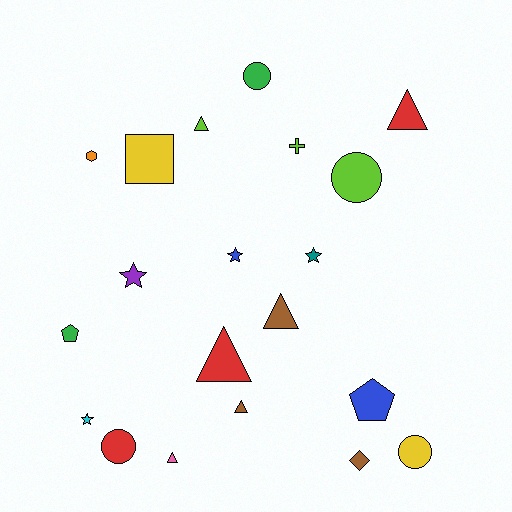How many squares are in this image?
There is 1 square.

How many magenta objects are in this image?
There are no magenta objects.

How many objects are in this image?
There are 20 objects.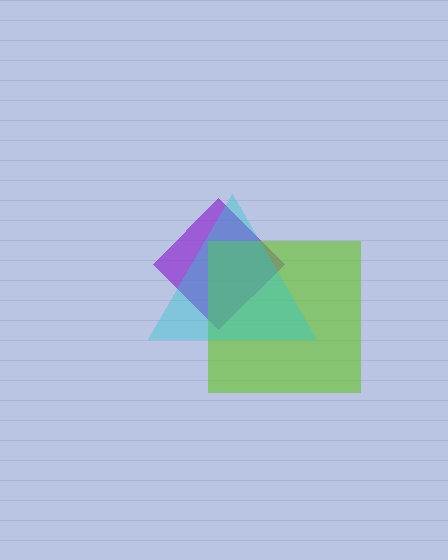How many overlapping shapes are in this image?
There are 3 overlapping shapes in the image.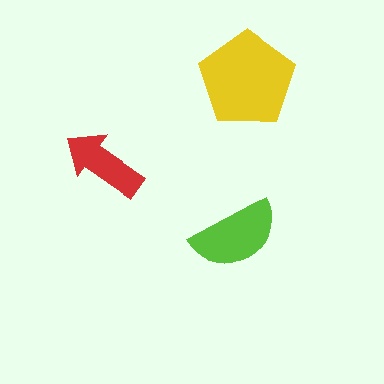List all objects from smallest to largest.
The red arrow, the lime semicircle, the yellow pentagon.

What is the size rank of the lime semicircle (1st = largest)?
2nd.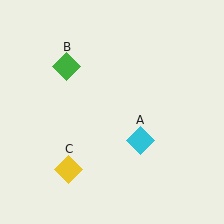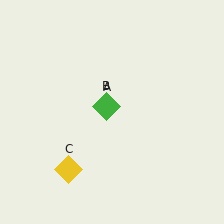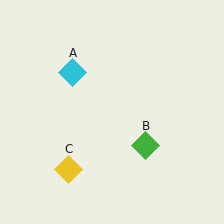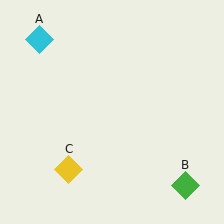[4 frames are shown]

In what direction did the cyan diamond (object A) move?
The cyan diamond (object A) moved up and to the left.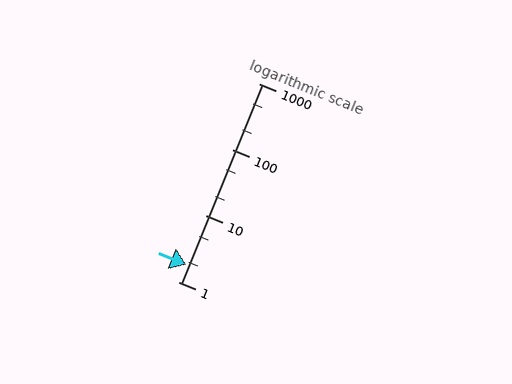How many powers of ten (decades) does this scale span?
The scale spans 3 decades, from 1 to 1000.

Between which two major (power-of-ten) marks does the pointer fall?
The pointer is between 1 and 10.